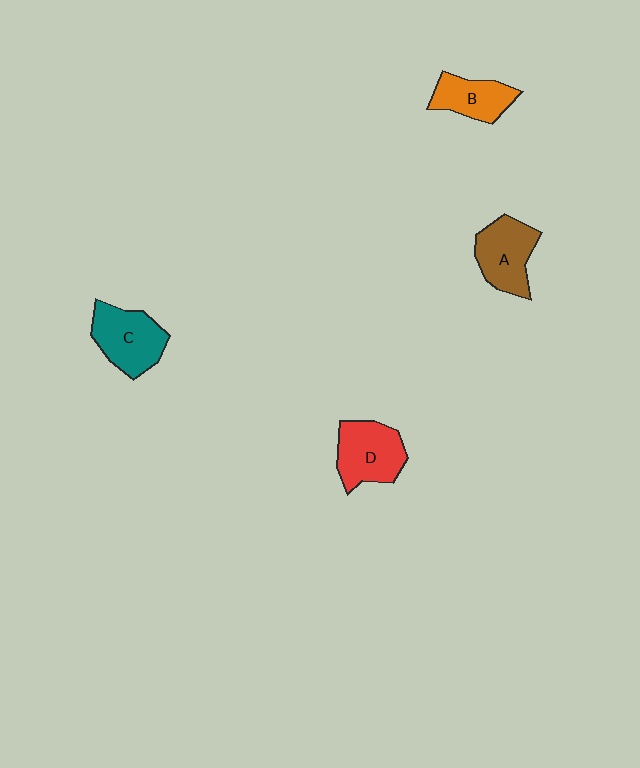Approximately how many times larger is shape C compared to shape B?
Approximately 1.3 times.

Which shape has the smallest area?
Shape B (orange).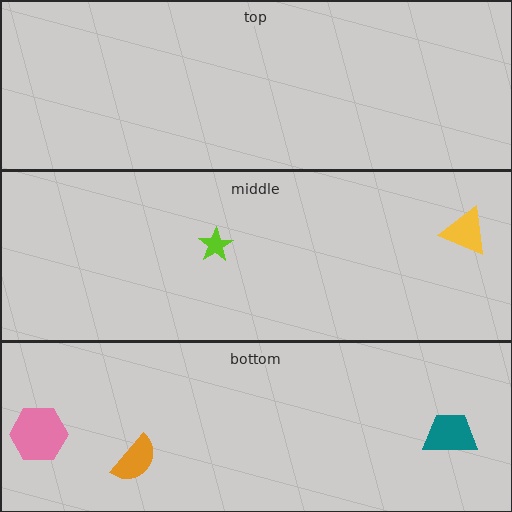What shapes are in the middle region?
The lime star, the yellow triangle.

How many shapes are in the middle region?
2.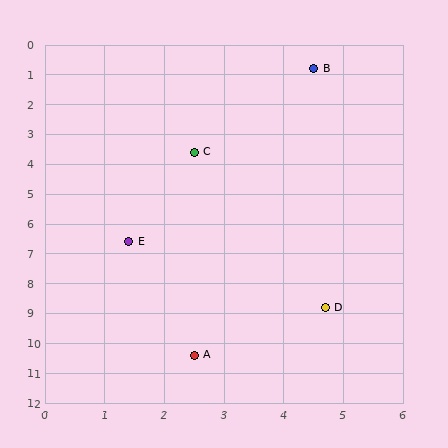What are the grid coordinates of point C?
Point C is at approximately (2.5, 3.6).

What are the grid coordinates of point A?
Point A is at approximately (2.5, 10.4).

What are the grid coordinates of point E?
Point E is at approximately (1.4, 6.6).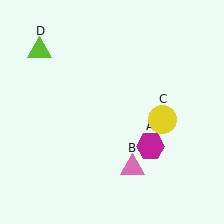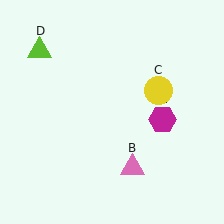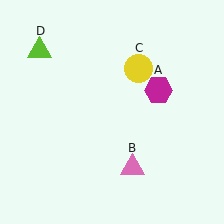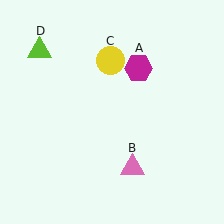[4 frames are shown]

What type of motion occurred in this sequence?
The magenta hexagon (object A), yellow circle (object C) rotated counterclockwise around the center of the scene.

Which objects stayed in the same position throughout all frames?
Pink triangle (object B) and lime triangle (object D) remained stationary.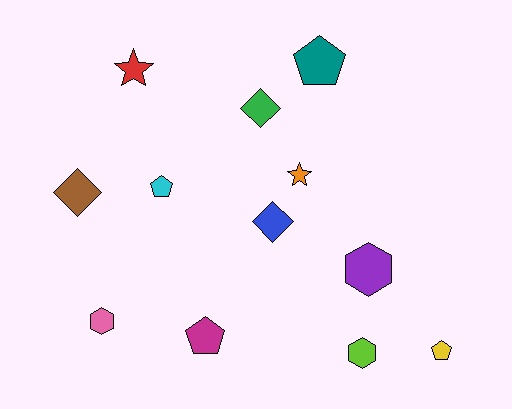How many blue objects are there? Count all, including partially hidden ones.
There is 1 blue object.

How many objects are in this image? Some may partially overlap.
There are 12 objects.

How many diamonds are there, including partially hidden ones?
There are 3 diamonds.